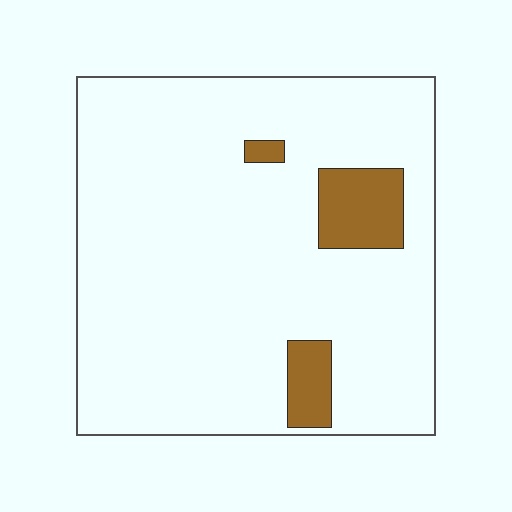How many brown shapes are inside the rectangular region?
3.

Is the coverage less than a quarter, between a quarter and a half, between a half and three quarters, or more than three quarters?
Less than a quarter.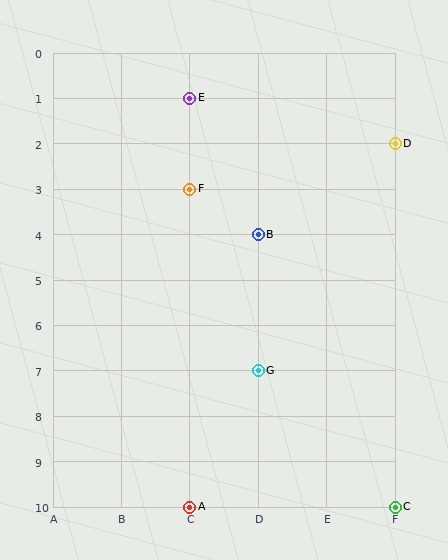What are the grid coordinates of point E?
Point E is at grid coordinates (C, 1).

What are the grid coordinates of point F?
Point F is at grid coordinates (C, 3).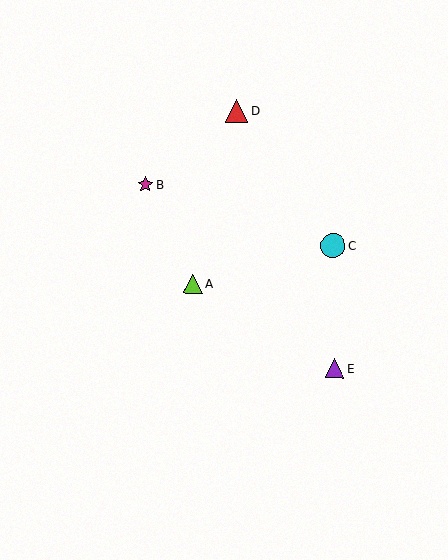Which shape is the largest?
The cyan circle (labeled C) is the largest.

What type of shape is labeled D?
Shape D is a red triangle.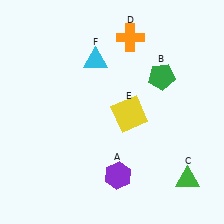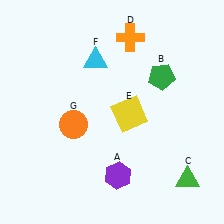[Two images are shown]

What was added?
An orange circle (G) was added in Image 2.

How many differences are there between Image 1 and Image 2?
There is 1 difference between the two images.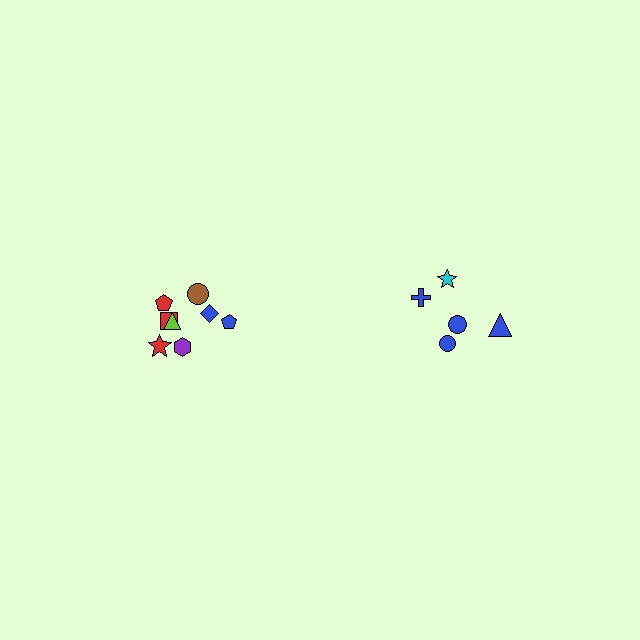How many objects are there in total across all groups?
There are 13 objects.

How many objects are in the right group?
There are 5 objects.